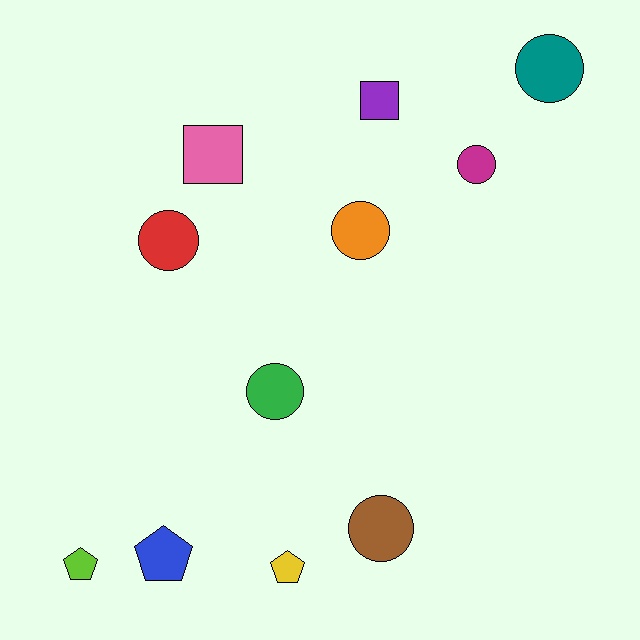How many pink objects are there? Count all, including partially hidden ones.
There is 1 pink object.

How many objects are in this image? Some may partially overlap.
There are 11 objects.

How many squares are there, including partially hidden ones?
There are 2 squares.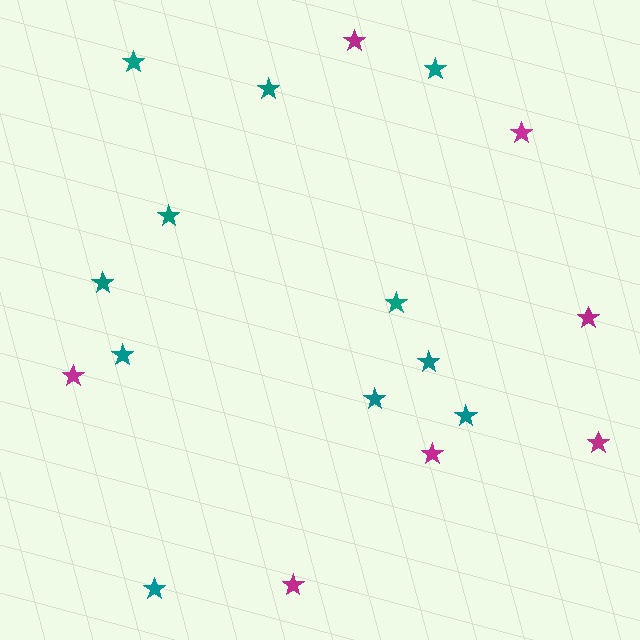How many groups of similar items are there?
There are 2 groups: one group of teal stars (11) and one group of magenta stars (7).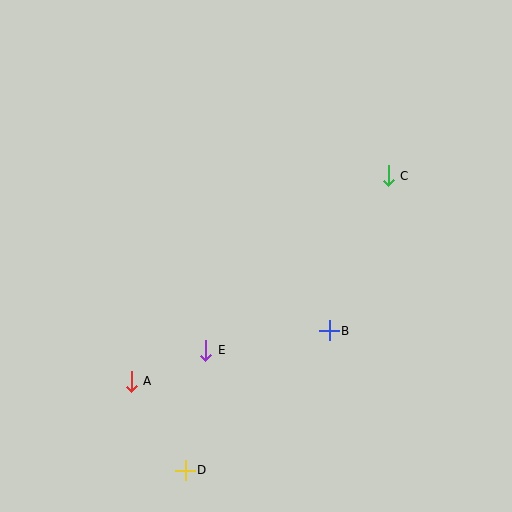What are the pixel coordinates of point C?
Point C is at (388, 176).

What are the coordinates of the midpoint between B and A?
The midpoint between B and A is at (230, 356).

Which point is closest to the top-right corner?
Point C is closest to the top-right corner.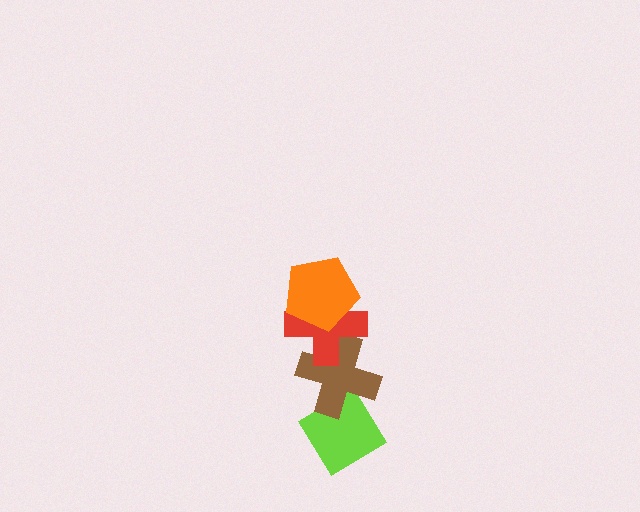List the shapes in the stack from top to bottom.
From top to bottom: the orange pentagon, the red cross, the brown cross, the lime diamond.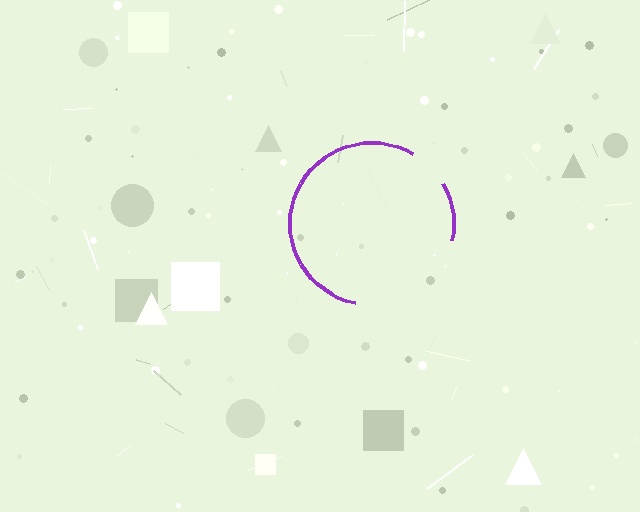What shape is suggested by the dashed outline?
The dashed outline suggests a circle.